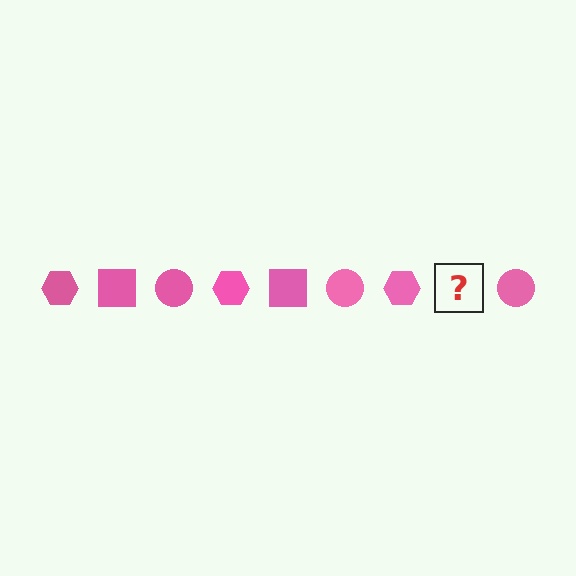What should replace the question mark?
The question mark should be replaced with a pink square.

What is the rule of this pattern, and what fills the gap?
The rule is that the pattern cycles through hexagon, square, circle shapes in pink. The gap should be filled with a pink square.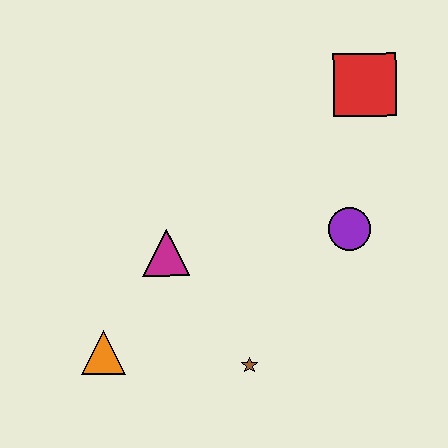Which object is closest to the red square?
The purple circle is closest to the red square.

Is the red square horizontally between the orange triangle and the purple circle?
No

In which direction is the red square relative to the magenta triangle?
The red square is to the right of the magenta triangle.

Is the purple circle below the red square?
Yes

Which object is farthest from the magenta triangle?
The red square is farthest from the magenta triangle.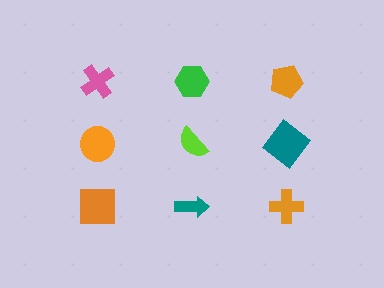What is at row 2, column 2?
A lime semicircle.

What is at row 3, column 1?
An orange square.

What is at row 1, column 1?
A pink cross.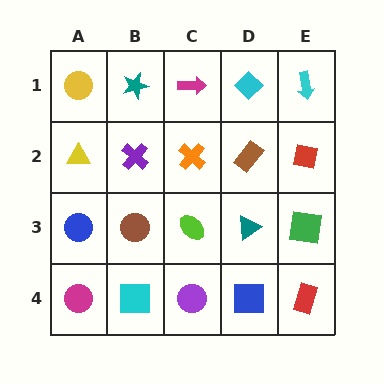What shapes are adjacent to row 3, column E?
A red square (row 2, column E), a red rectangle (row 4, column E), a teal triangle (row 3, column D).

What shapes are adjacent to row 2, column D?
A cyan diamond (row 1, column D), a teal triangle (row 3, column D), an orange cross (row 2, column C), a red square (row 2, column E).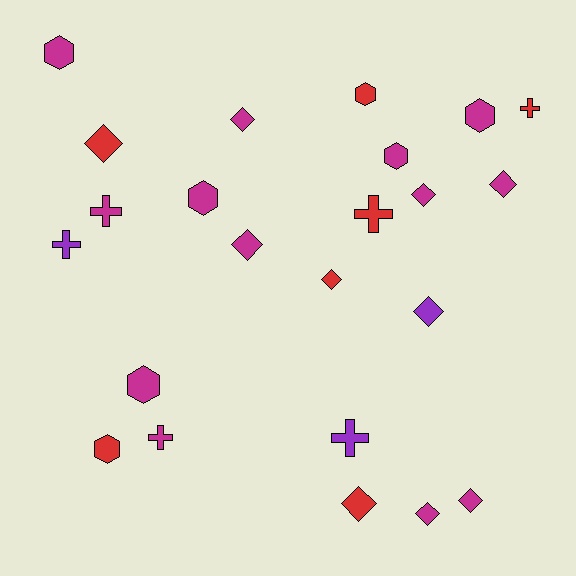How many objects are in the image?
There are 23 objects.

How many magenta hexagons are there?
There are 5 magenta hexagons.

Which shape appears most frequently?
Diamond, with 10 objects.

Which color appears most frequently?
Magenta, with 13 objects.